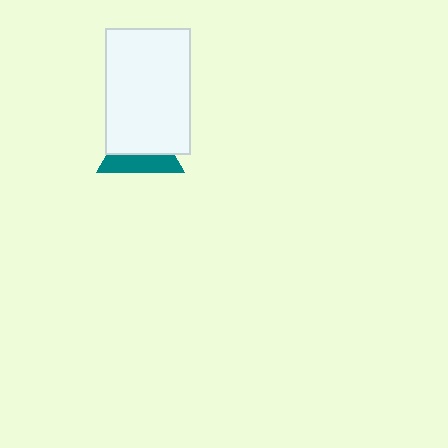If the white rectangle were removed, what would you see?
You would see the complete teal triangle.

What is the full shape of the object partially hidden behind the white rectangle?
The partially hidden object is a teal triangle.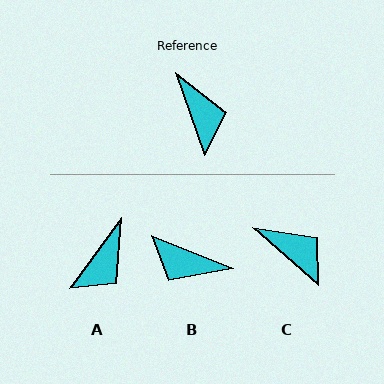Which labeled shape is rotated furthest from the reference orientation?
B, about 132 degrees away.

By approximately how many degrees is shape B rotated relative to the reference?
Approximately 132 degrees clockwise.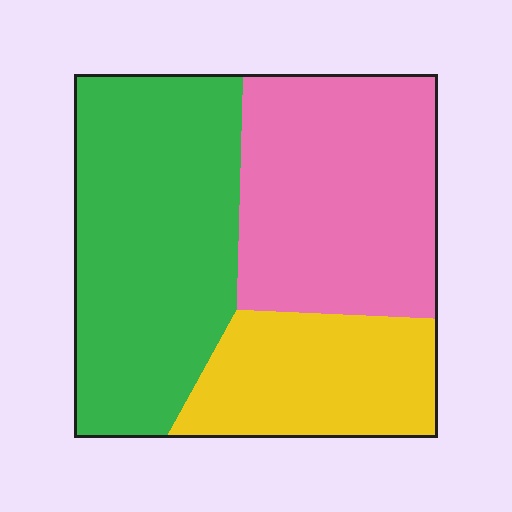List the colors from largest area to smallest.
From largest to smallest: green, pink, yellow.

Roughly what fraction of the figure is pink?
Pink takes up about three eighths (3/8) of the figure.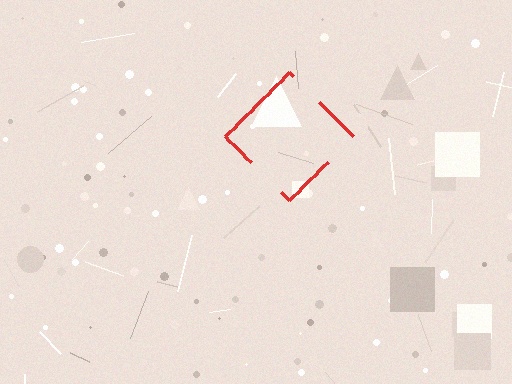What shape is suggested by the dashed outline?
The dashed outline suggests a diamond.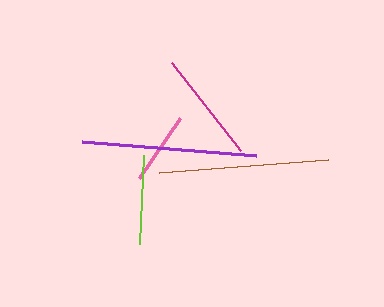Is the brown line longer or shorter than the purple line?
The purple line is longer than the brown line.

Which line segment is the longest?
The purple line is the longest at approximately 175 pixels.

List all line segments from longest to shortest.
From longest to shortest: purple, brown, magenta, lime, pink.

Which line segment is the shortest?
The pink line is the shortest at approximately 73 pixels.